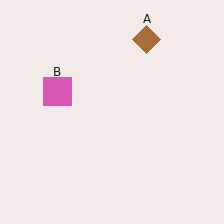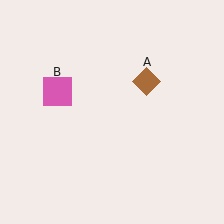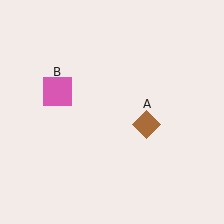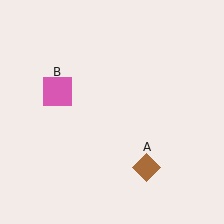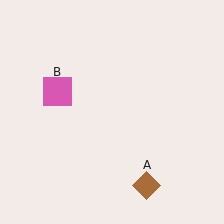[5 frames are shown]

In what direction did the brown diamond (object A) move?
The brown diamond (object A) moved down.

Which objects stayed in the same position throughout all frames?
Pink square (object B) remained stationary.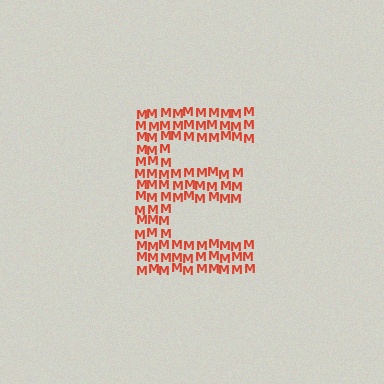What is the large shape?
The large shape is the letter E.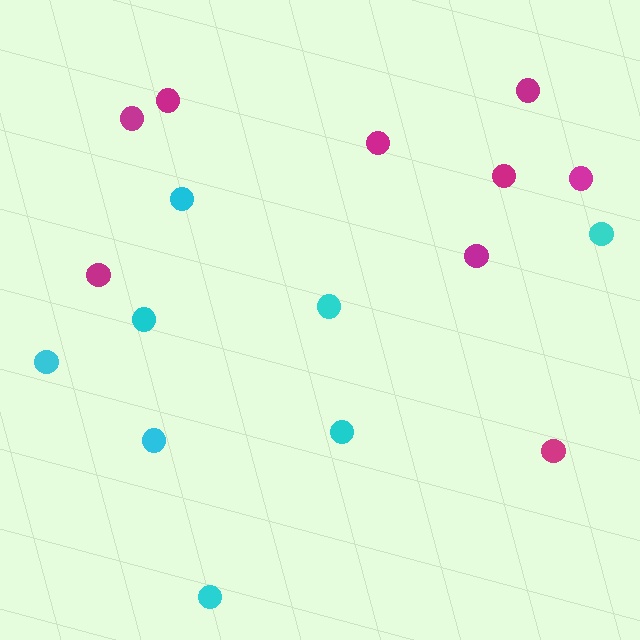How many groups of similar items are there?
There are 2 groups: one group of cyan circles (8) and one group of magenta circles (9).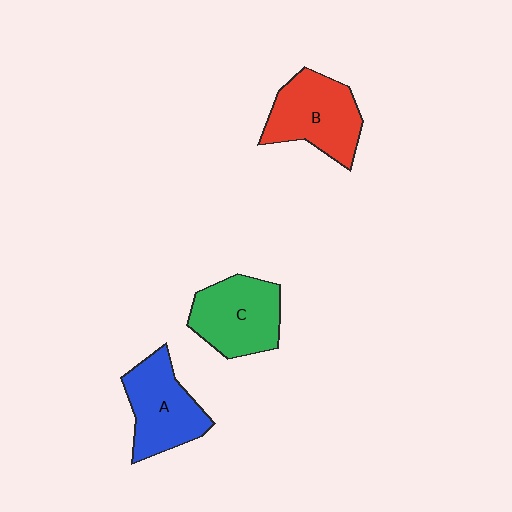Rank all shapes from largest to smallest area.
From largest to smallest: B (red), C (green), A (blue).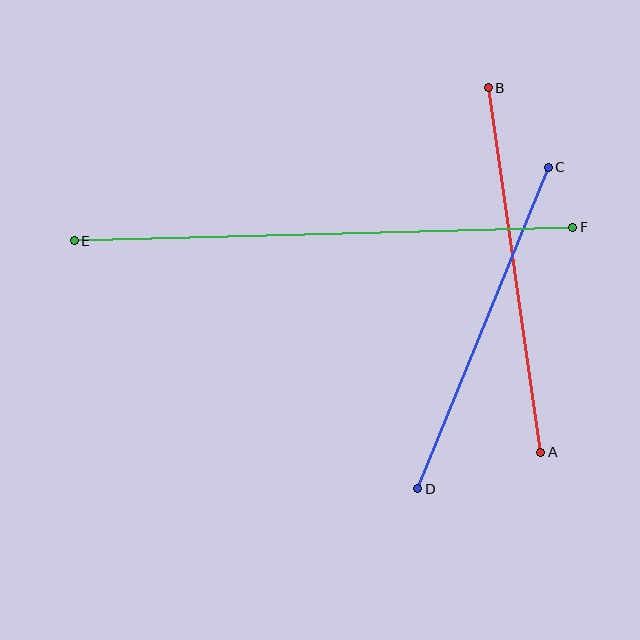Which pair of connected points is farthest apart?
Points E and F are farthest apart.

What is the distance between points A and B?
The distance is approximately 368 pixels.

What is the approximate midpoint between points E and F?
The midpoint is at approximately (323, 234) pixels.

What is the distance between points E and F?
The distance is approximately 499 pixels.